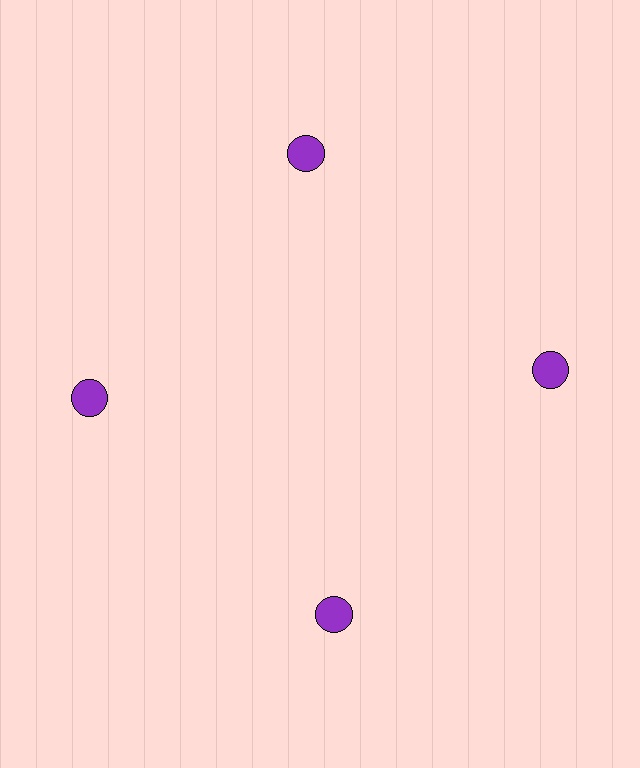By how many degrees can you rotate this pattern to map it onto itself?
The pattern maps onto itself every 90 degrees of rotation.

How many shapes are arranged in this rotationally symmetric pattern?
There are 4 shapes, arranged in 4 groups of 1.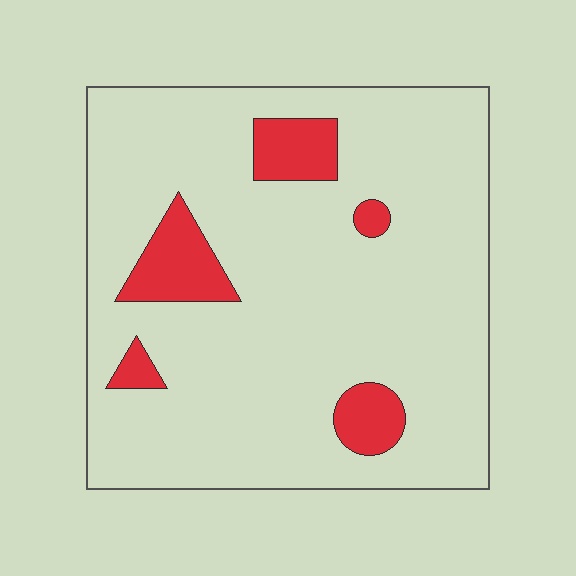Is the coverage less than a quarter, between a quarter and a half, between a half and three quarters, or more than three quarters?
Less than a quarter.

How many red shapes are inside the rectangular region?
5.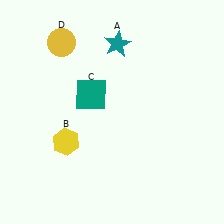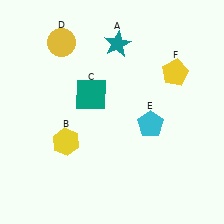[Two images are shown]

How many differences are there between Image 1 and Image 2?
There are 2 differences between the two images.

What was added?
A cyan pentagon (E), a yellow pentagon (F) were added in Image 2.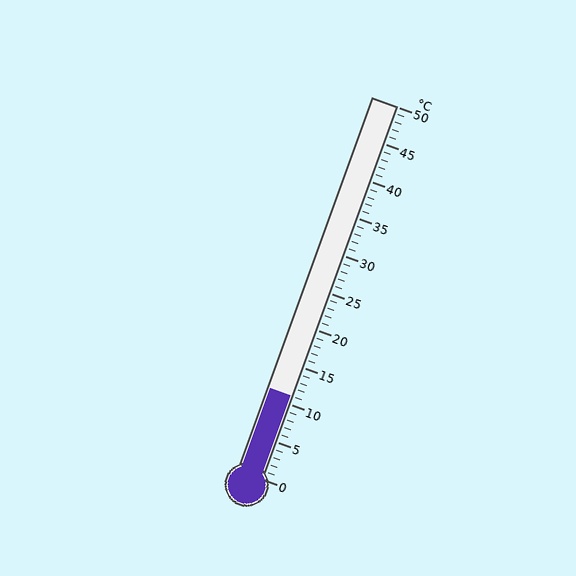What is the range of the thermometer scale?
The thermometer scale ranges from 0°C to 50°C.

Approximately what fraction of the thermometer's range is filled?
The thermometer is filled to approximately 20% of its range.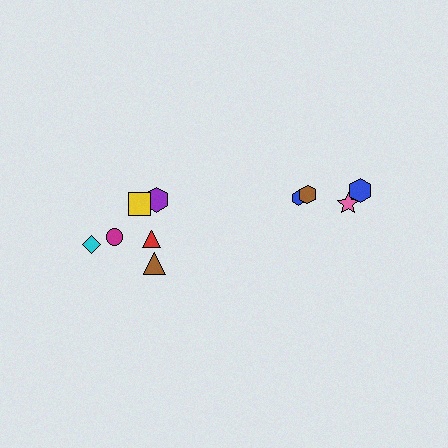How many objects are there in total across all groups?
There are 10 objects.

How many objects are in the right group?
There are 4 objects.